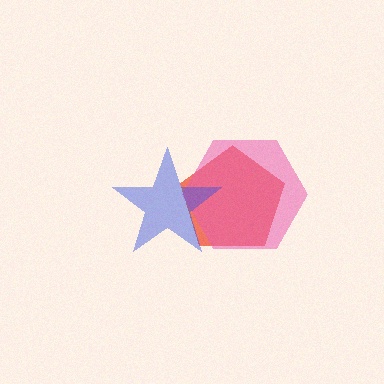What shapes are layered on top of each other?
The layered shapes are: a red pentagon, a pink hexagon, a blue star.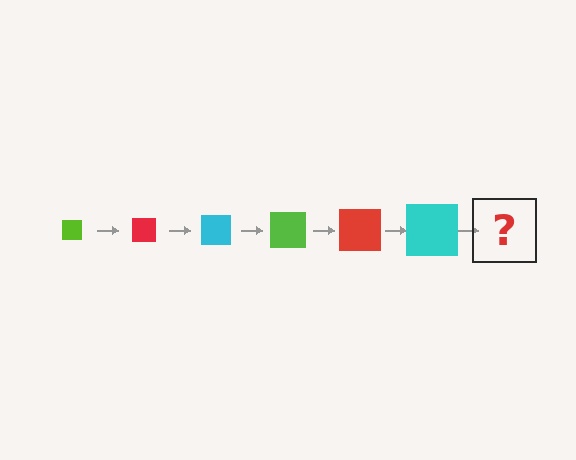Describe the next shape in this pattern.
It should be a lime square, larger than the previous one.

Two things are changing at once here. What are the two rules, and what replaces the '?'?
The two rules are that the square grows larger each step and the color cycles through lime, red, and cyan. The '?' should be a lime square, larger than the previous one.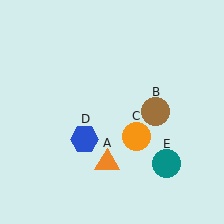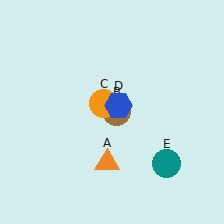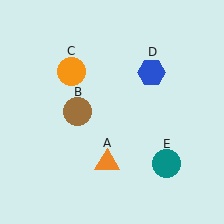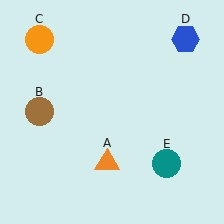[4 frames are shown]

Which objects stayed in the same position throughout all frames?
Orange triangle (object A) and teal circle (object E) remained stationary.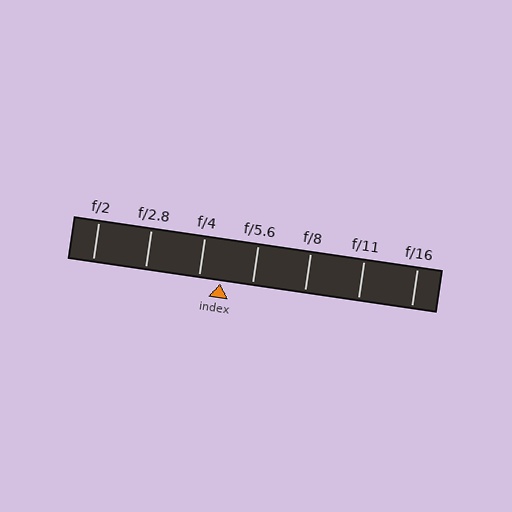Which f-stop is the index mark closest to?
The index mark is closest to f/4.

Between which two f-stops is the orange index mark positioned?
The index mark is between f/4 and f/5.6.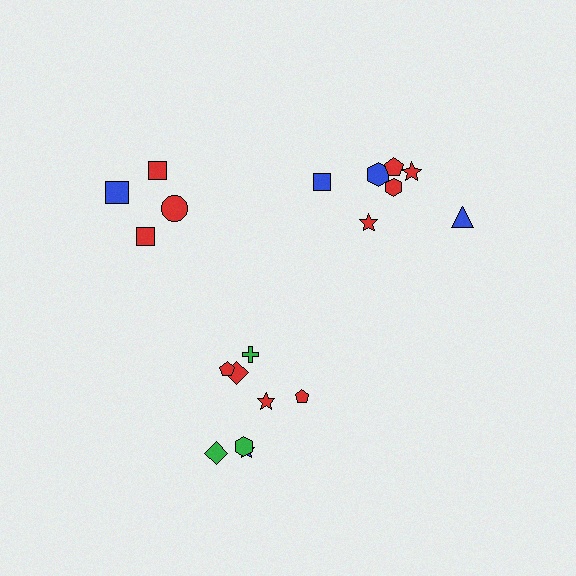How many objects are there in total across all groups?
There are 19 objects.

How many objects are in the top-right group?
There are 7 objects.